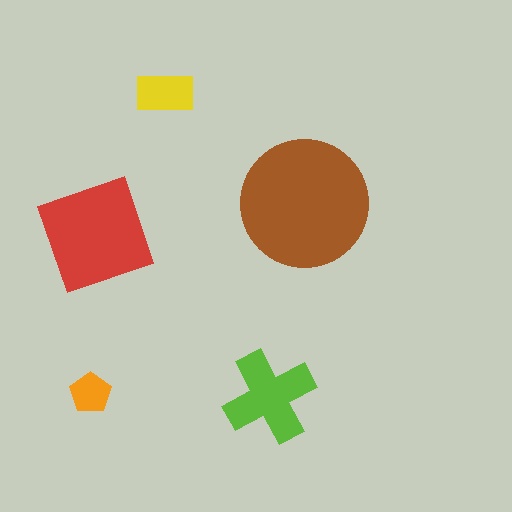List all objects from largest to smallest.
The brown circle, the red diamond, the lime cross, the yellow rectangle, the orange pentagon.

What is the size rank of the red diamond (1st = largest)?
2nd.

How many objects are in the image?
There are 5 objects in the image.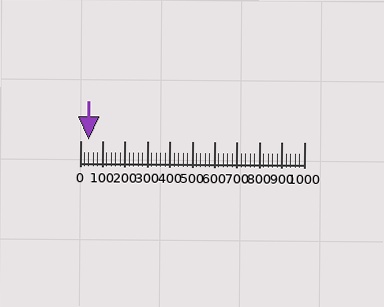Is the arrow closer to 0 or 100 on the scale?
The arrow is closer to 0.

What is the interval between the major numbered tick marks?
The major tick marks are spaced 100 units apart.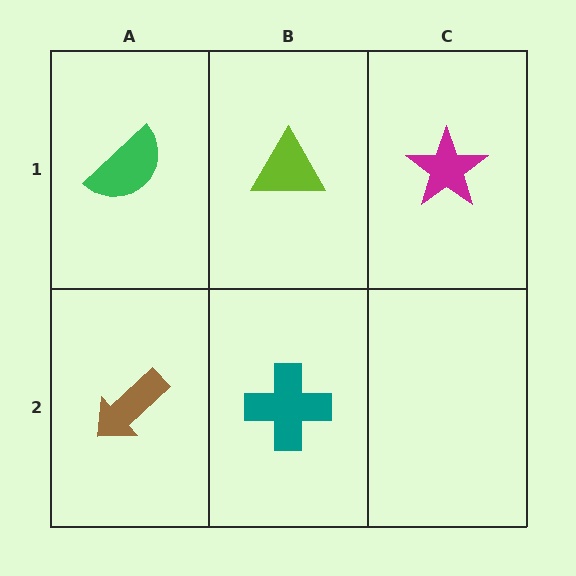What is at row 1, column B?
A lime triangle.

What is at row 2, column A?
A brown arrow.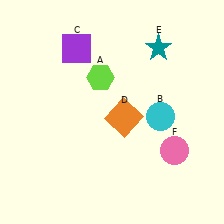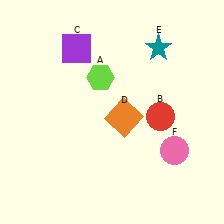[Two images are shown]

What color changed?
The circle (B) changed from cyan in Image 1 to red in Image 2.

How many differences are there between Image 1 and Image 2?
There is 1 difference between the two images.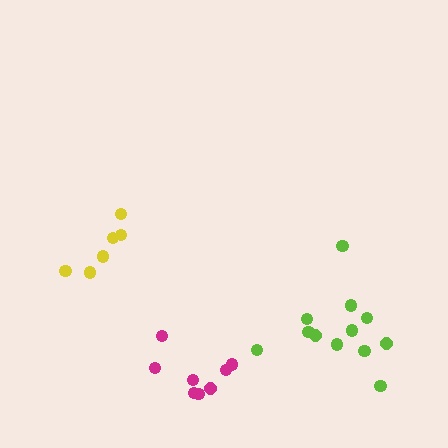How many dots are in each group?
Group 1: 8 dots, Group 2: 6 dots, Group 3: 12 dots (26 total).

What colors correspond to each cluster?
The clusters are colored: magenta, yellow, lime.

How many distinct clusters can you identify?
There are 3 distinct clusters.